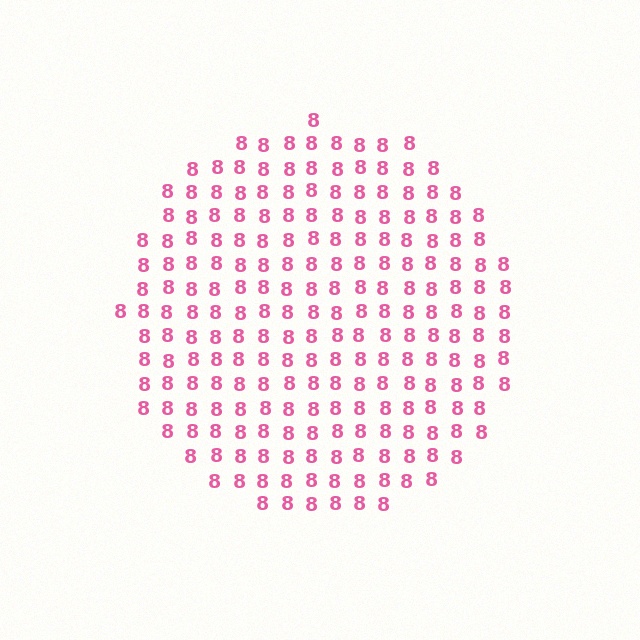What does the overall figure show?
The overall figure shows a circle.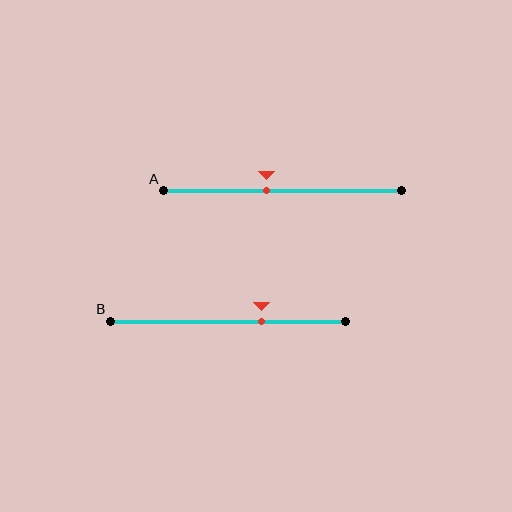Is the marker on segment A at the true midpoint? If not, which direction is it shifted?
No, the marker on segment A is shifted to the left by about 7% of the segment length.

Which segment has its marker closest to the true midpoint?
Segment A has its marker closest to the true midpoint.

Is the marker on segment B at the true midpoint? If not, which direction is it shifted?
No, the marker on segment B is shifted to the right by about 14% of the segment length.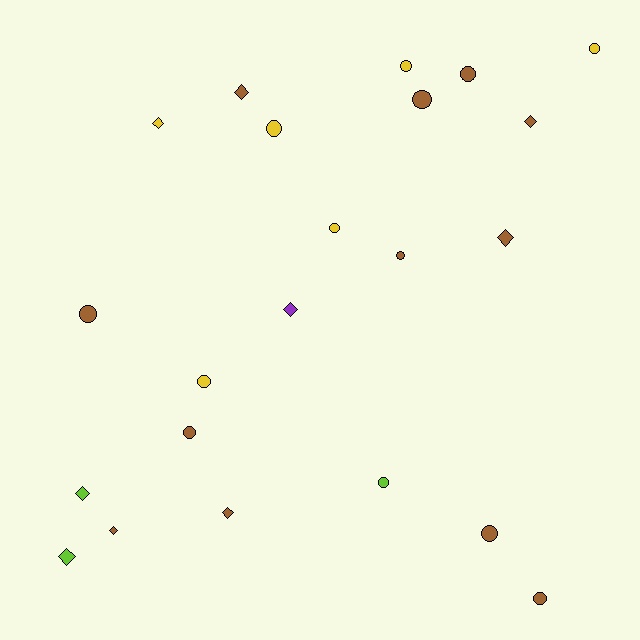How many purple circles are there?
There are no purple circles.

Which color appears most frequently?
Brown, with 12 objects.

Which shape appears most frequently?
Circle, with 13 objects.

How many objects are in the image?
There are 22 objects.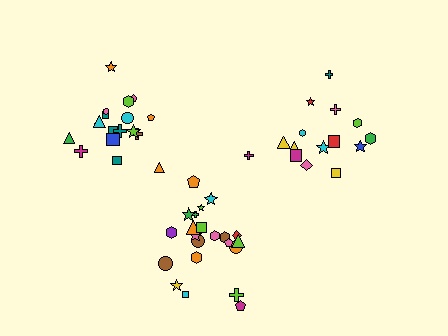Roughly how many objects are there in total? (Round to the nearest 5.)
Roughly 55 objects in total.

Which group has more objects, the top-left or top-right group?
The top-left group.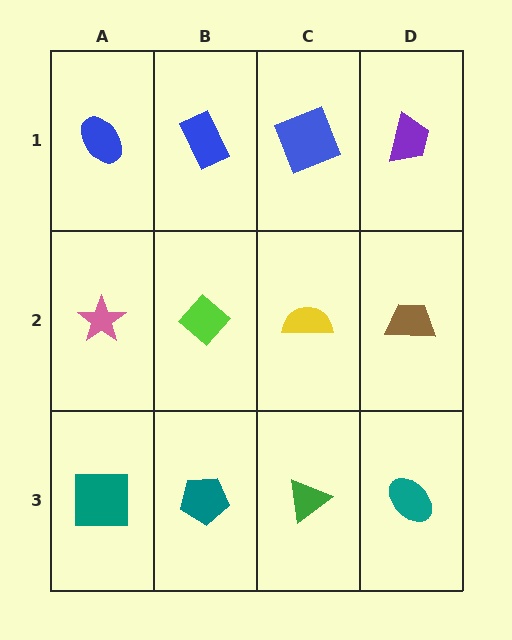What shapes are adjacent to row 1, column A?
A pink star (row 2, column A), a blue rectangle (row 1, column B).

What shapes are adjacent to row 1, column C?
A yellow semicircle (row 2, column C), a blue rectangle (row 1, column B), a purple trapezoid (row 1, column D).